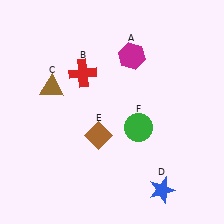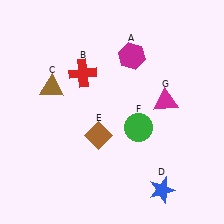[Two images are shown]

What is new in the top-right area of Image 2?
A magenta triangle (G) was added in the top-right area of Image 2.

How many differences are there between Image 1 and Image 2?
There is 1 difference between the two images.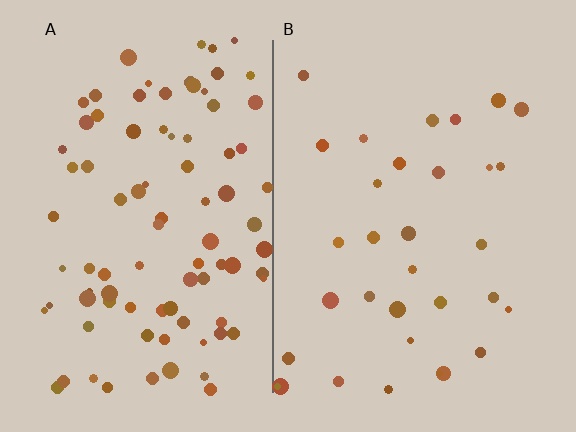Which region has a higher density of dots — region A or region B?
A (the left).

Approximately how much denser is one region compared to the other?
Approximately 2.7× — region A over region B.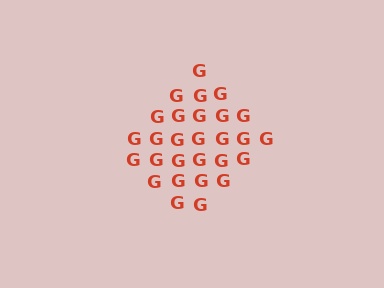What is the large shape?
The large shape is a diamond.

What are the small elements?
The small elements are letter G's.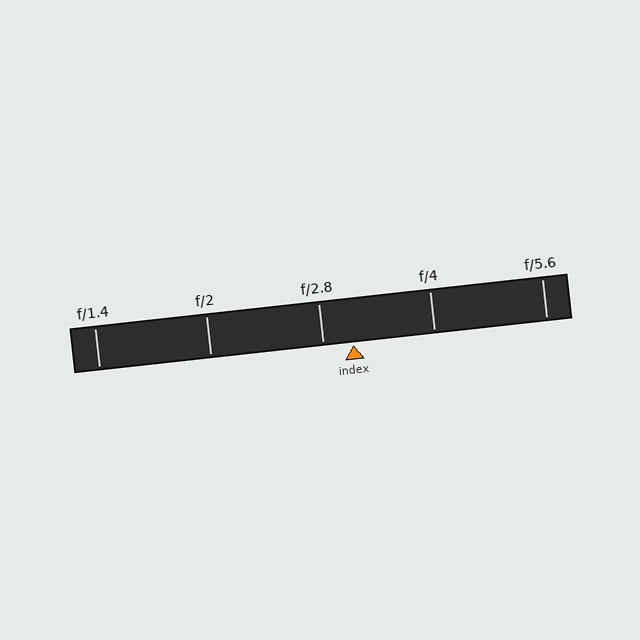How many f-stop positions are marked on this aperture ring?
There are 5 f-stop positions marked.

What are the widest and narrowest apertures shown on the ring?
The widest aperture shown is f/1.4 and the narrowest is f/5.6.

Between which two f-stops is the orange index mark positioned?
The index mark is between f/2.8 and f/4.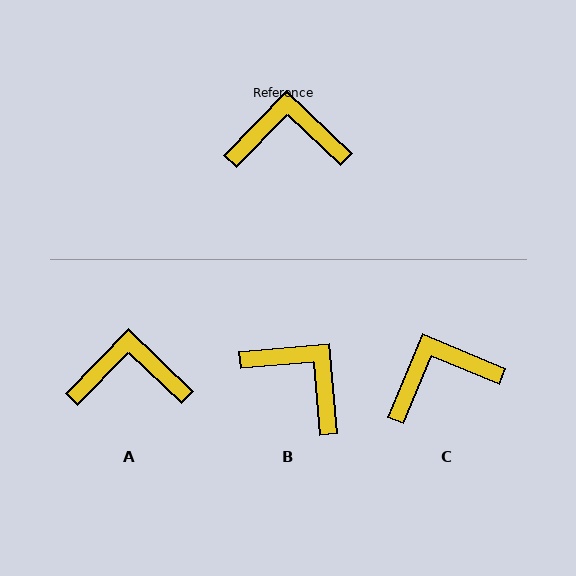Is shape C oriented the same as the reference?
No, it is off by about 21 degrees.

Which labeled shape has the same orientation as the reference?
A.